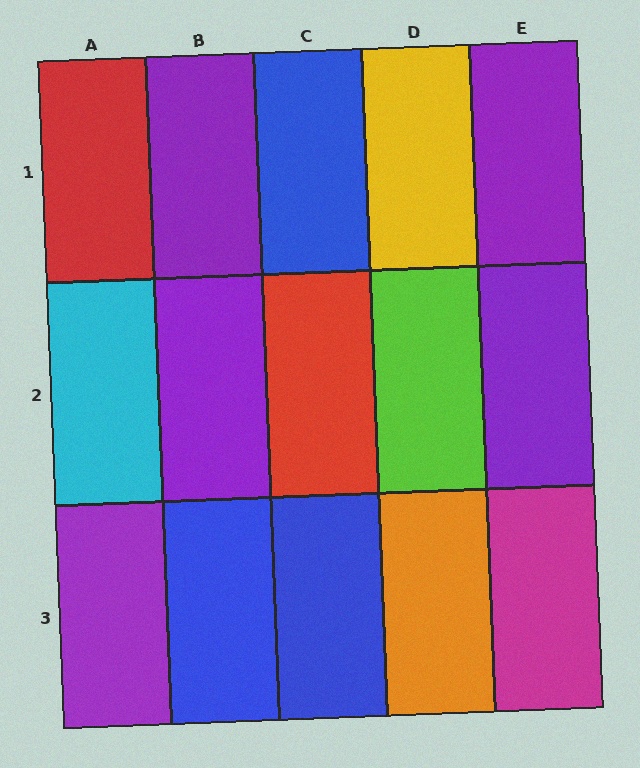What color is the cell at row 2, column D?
Lime.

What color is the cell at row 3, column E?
Magenta.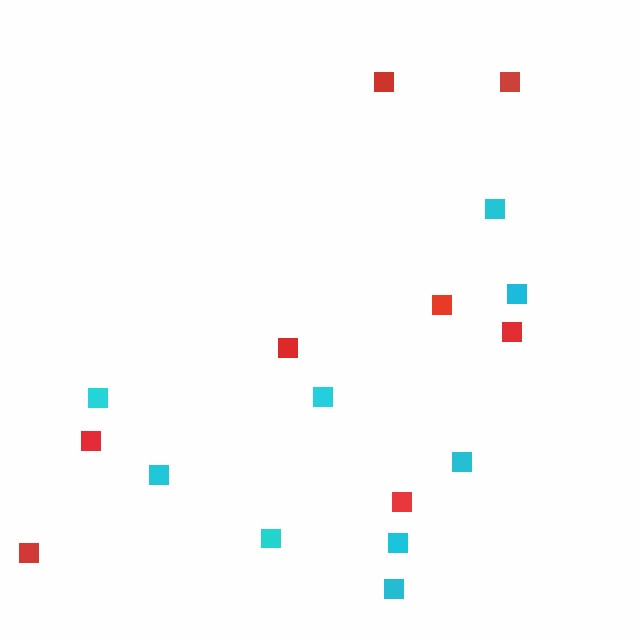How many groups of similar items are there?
There are 2 groups: one group of red squares (8) and one group of cyan squares (9).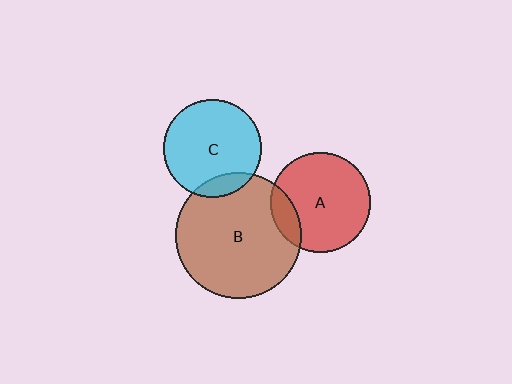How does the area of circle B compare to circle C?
Approximately 1.7 times.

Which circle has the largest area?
Circle B (brown).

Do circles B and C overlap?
Yes.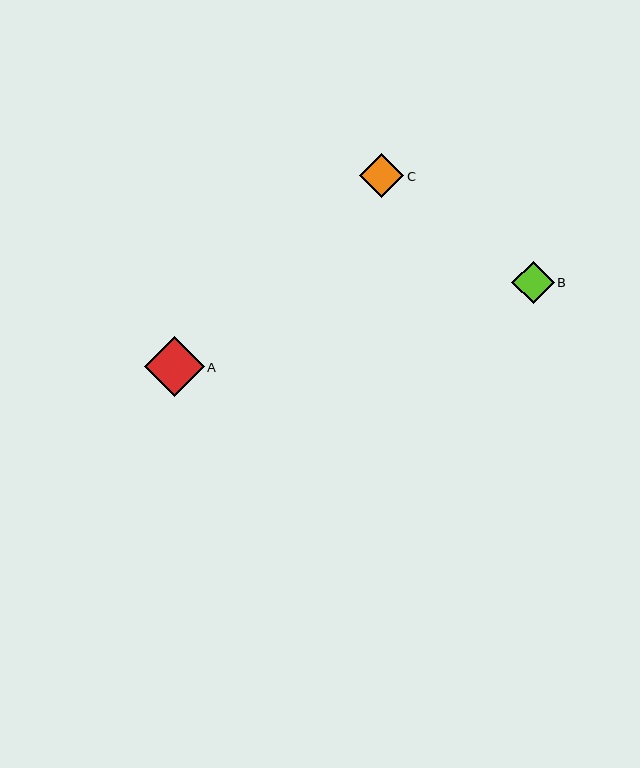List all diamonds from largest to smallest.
From largest to smallest: A, C, B.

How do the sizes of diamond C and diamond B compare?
Diamond C and diamond B are approximately the same size.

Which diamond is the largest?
Diamond A is the largest with a size of approximately 60 pixels.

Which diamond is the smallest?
Diamond B is the smallest with a size of approximately 42 pixels.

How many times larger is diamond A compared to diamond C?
Diamond A is approximately 1.4 times the size of diamond C.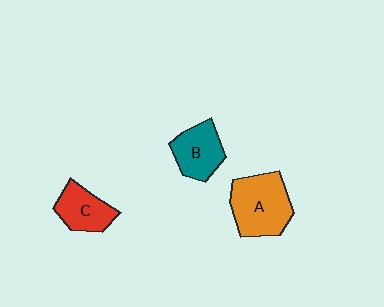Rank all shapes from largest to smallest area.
From largest to smallest: A (orange), B (teal), C (red).